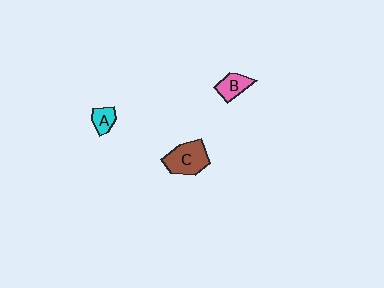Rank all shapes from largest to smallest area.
From largest to smallest: C (brown), B (pink), A (cyan).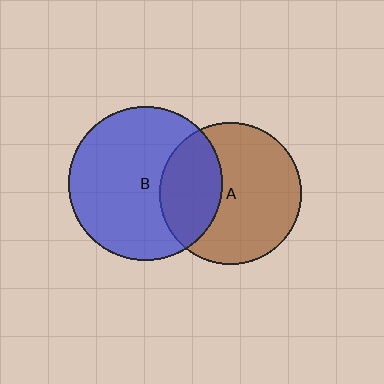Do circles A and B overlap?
Yes.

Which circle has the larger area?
Circle B (blue).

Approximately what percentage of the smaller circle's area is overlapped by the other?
Approximately 35%.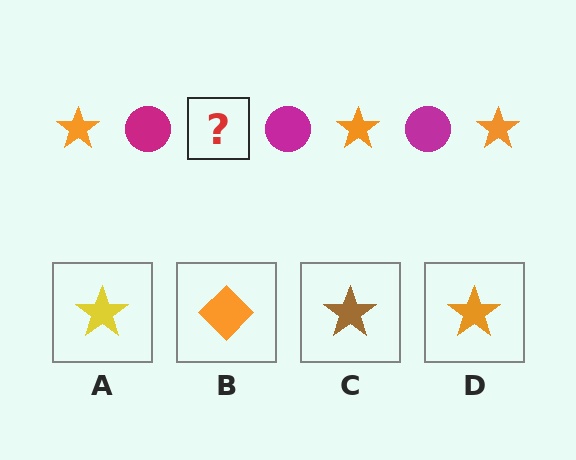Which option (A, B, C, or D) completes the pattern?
D.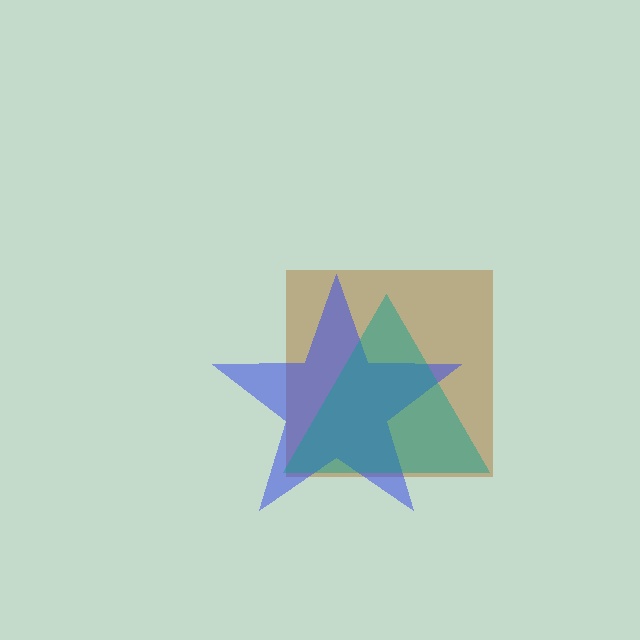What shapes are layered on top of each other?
The layered shapes are: a brown square, a blue star, a teal triangle.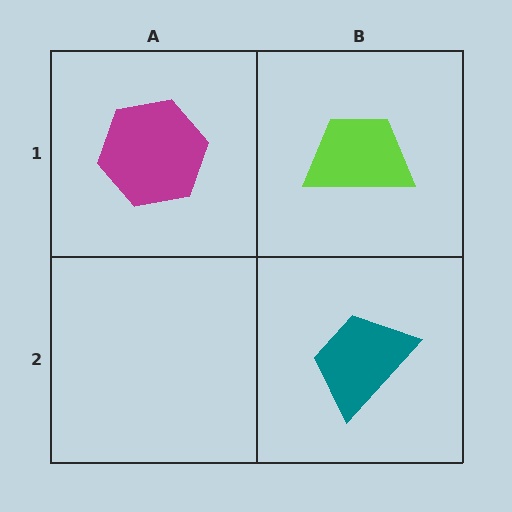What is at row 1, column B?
A lime trapezoid.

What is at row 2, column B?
A teal trapezoid.